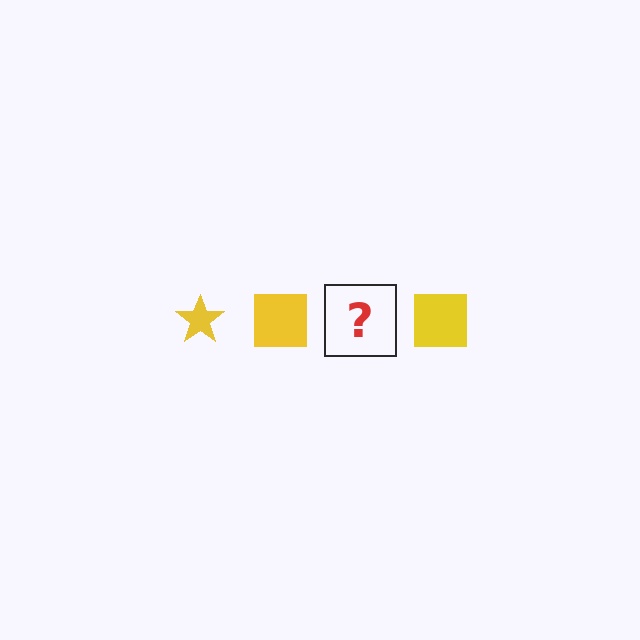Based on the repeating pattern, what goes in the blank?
The blank should be a yellow star.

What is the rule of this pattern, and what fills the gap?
The rule is that the pattern cycles through star, square shapes in yellow. The gap should be filled with a yellow star.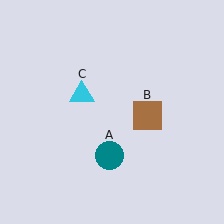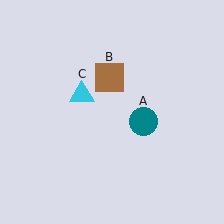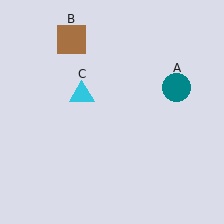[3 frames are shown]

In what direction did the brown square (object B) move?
The brown square (object B) moved up and to the left.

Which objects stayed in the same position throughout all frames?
Cyan triangle (object C) remained stationary.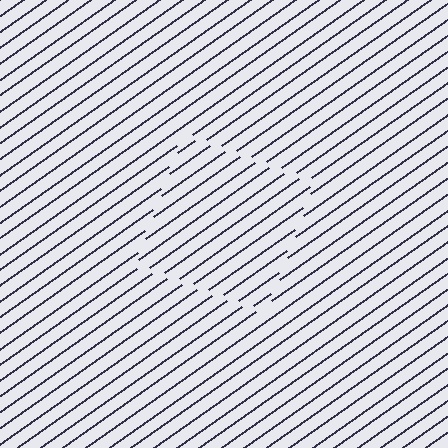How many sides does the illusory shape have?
4 sides — the line-ends trace a square.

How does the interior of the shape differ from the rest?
The interior of the shape contains the same grating, shifted by half a period — the contour is defined by the phase discontinuity where line-ends from the inner and outer gratings abut.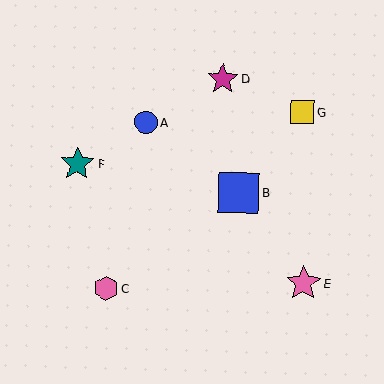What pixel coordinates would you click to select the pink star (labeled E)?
Click at (303, 283) to select the pink star E.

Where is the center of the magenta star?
The center of the magenta star is at (223, 79).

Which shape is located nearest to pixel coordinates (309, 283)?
The pink star (labeled E) at (303, 283) is nearest to that location.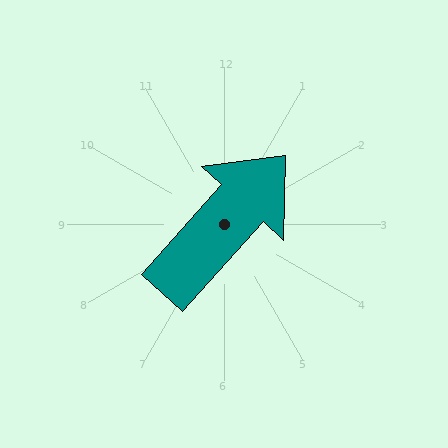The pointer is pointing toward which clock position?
Roughly 1 o'clock.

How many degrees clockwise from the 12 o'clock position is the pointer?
Approximately 42 degrees.